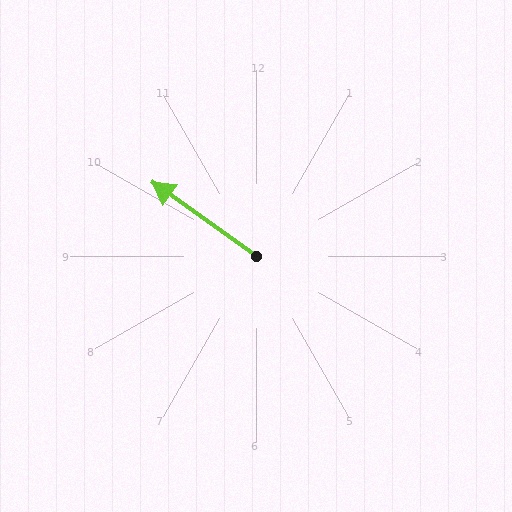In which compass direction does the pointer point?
Northwest.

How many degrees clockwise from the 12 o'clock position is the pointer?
Approximately 306 degrees.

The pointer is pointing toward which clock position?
Roughly 10 o'clock.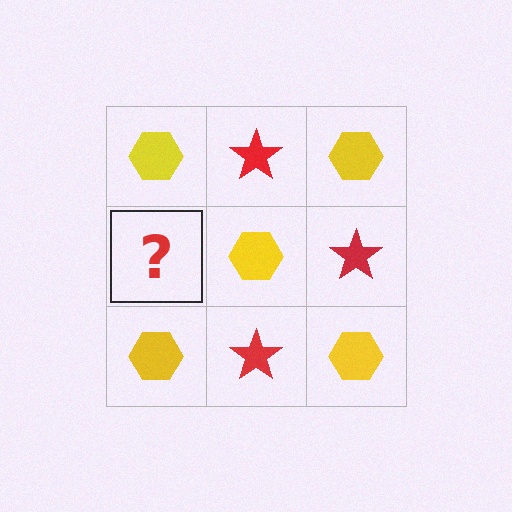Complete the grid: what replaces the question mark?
The question mark should be replaced with a red star.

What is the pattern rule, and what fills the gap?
The rule is that it alternates yellow hexagon and red star in a checkerboard pattern. The gap should be filled with a red star.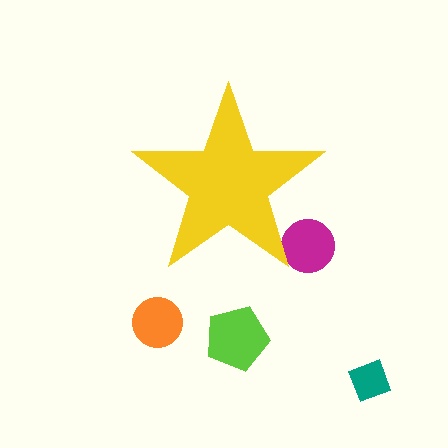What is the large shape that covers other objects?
A yellow star.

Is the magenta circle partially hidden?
Yes, the magenta circle is partially hidden behind the yellow star.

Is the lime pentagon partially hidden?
No, the lime pentagon is fully visible.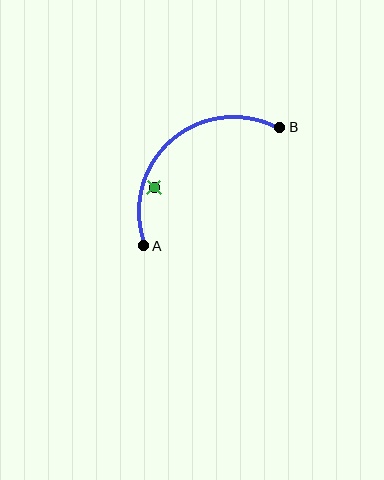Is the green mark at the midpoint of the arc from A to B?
No — the green mark does not lie on the arc at all. It sits slightly inside the curve.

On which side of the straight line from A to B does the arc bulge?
The arc bulges above and to the left of the straight line connecting A and B.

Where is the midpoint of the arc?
The arc midpoint is the point on the curve farthest from the straight line joining A and B. It sits above and to the left of that line.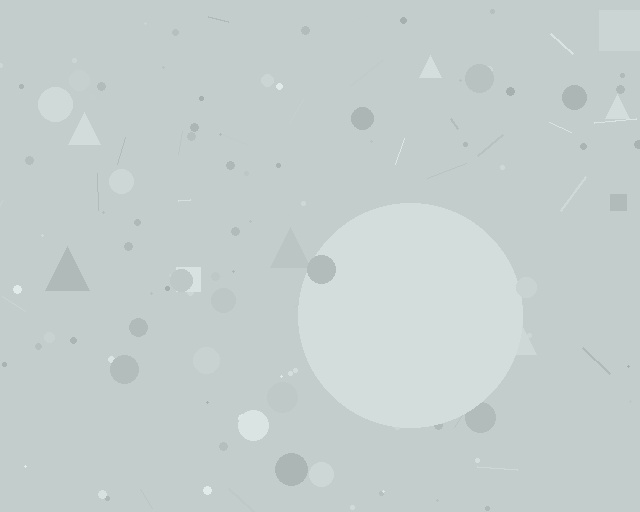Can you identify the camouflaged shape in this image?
The camouflaged shape is a circle.